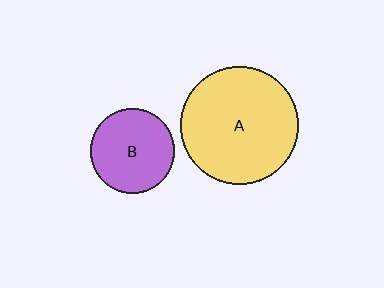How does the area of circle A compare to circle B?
Approximately 2.0 times.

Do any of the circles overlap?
No, none of the circles overlap.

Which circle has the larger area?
Circle A (yellow).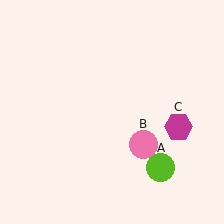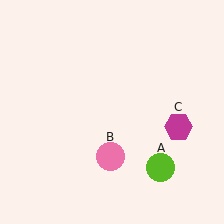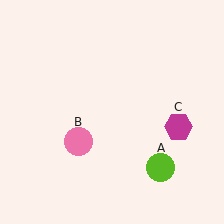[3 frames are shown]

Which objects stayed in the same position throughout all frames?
Lime circle (object A) and magenta hexagon (object C) remained stationary.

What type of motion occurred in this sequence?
The pink circle (object B) rotated clockwise around the center of the scene.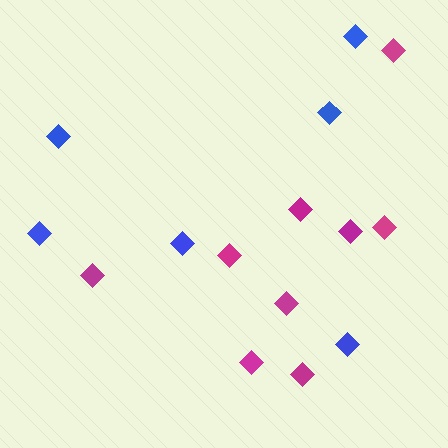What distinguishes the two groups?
There are 2 groups: one group of blue diamonds (6) and one group of magenta diamonds (9).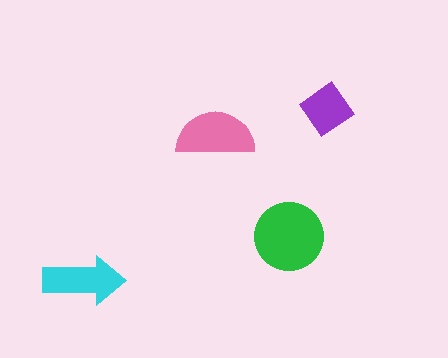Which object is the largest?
The green circle.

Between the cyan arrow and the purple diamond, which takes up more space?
The cyan arrow.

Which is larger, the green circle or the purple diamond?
The green circle.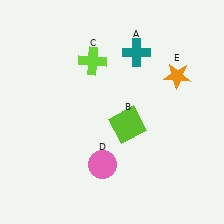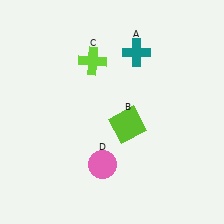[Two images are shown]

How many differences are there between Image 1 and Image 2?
There is 1 difference between the two images.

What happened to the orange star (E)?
The orange star (E) was removed in Image 2. It was in the top-right area of Image 1.